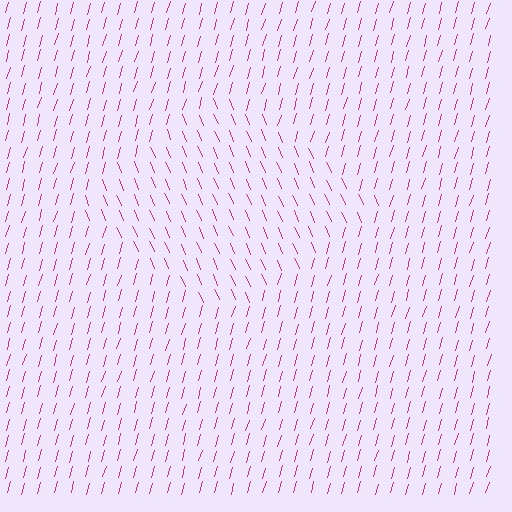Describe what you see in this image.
The image is filled with small magenta line segments. A diamond region in the image has lines oriented differently from the surrounding lines, creating a visible texture boundary.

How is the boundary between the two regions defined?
The boundary is defined purely by a change in line orientation (approximately 39 degrees difference). All lines are the same color and thickness.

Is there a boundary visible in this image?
Yes, there is a texture boundary formed by a change in line orientation.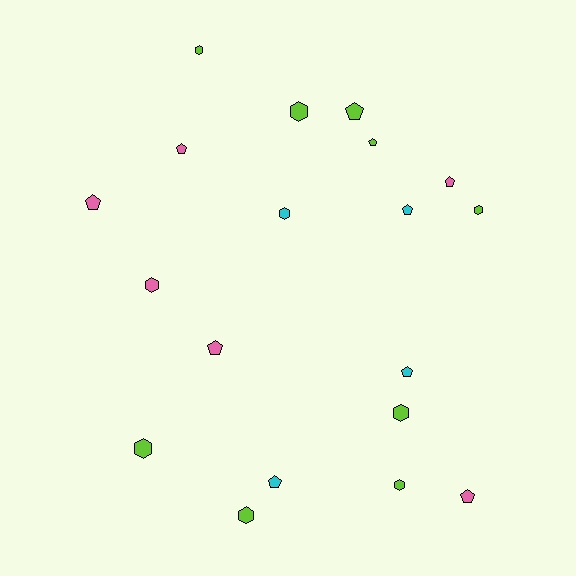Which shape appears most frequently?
Pentagon, with 10 objects.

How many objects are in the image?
There are 19 objects.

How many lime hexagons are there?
There are 7 lime hexagons.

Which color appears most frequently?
Lime, with 9 objects.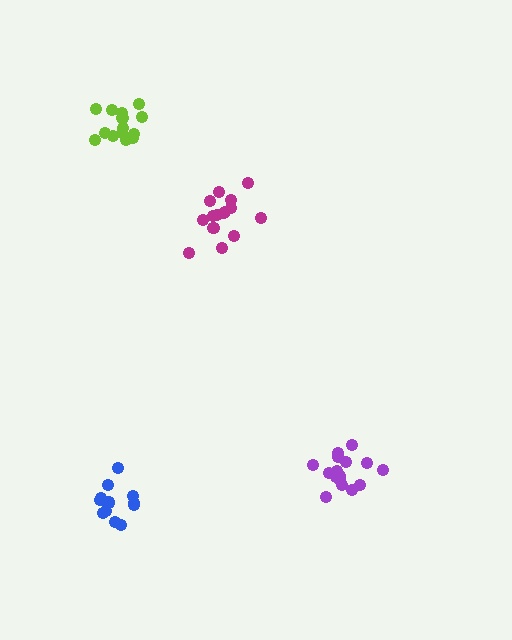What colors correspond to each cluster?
The clusters are colored: magenta, purple, blue, lime.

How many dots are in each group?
Group 1: 16 dots, Group 2: 16 dots, Group 3: 13 dots, Group 4: 15 dots (60 total).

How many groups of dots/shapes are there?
There are 4 groups.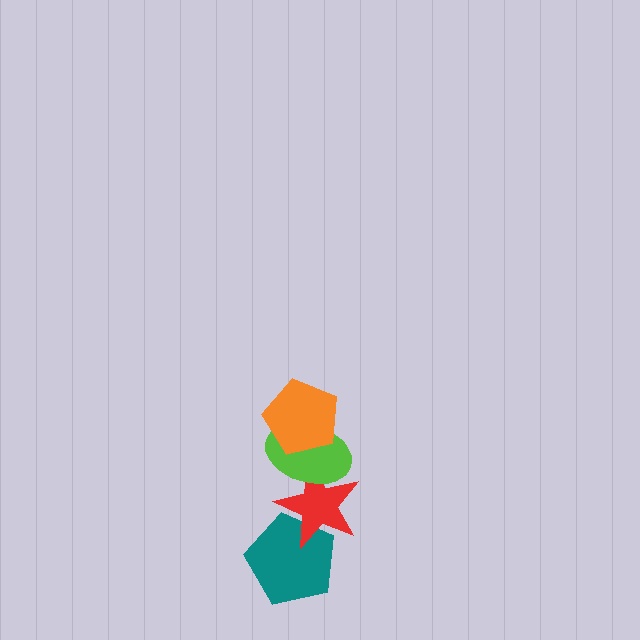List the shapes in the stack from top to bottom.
From top to bottom: the orange pentagon, the lime ellipse, the red star, the teal pentagon.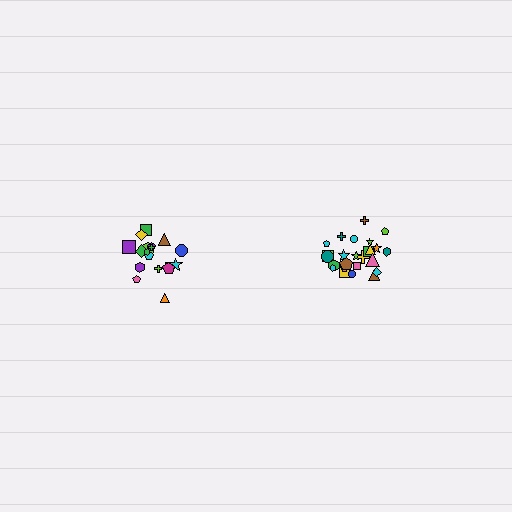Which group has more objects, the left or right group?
The right group.